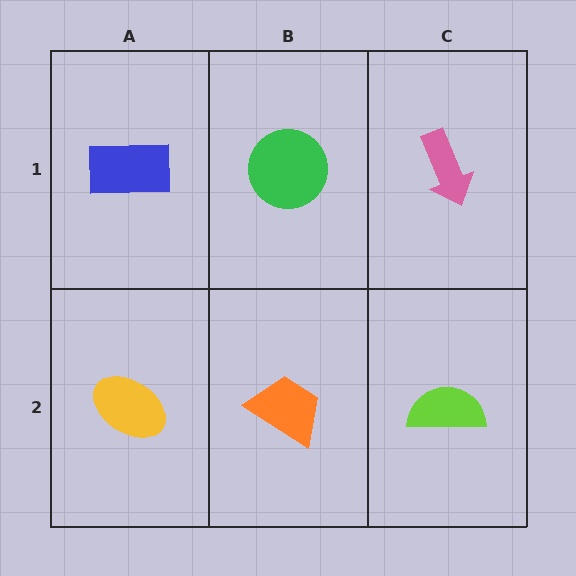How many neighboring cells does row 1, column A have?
2.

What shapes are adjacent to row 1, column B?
An orange trapezoid (row 2, column B), a blue rectangle (row 1, column A), a pink arrow (row 1, column C).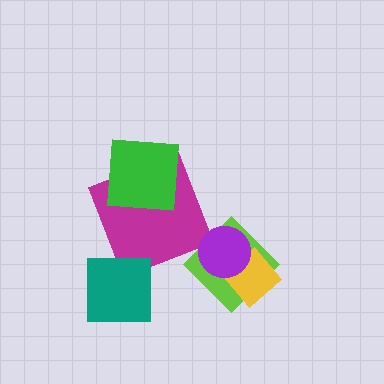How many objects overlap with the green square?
1 object overlaps with the green square.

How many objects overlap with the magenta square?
1 object overlaps with the magenta square.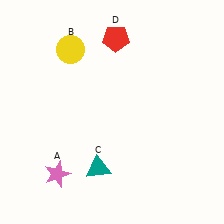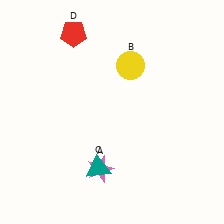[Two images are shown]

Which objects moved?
The objects that moved are: the pink star (A), the yellow circle (B), the red pentagon (D).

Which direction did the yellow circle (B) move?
The yellow circle (B) moved right.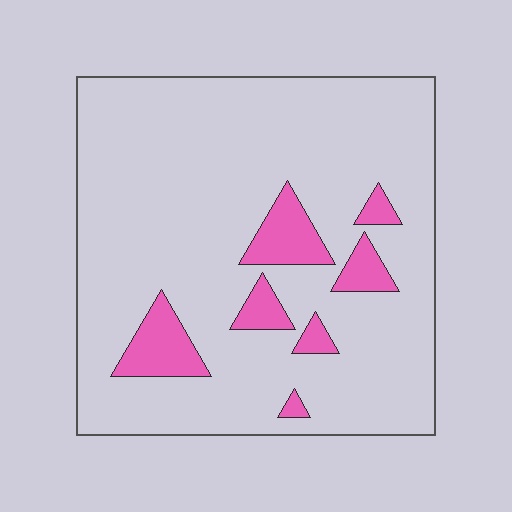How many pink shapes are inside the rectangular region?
7.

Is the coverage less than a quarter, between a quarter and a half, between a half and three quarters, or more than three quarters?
Less than a quarter.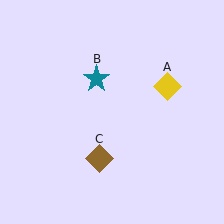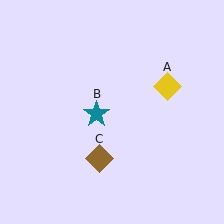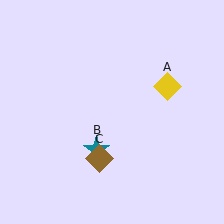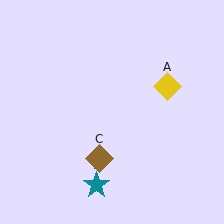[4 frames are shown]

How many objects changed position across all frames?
1 object changed position: teal star (object B).